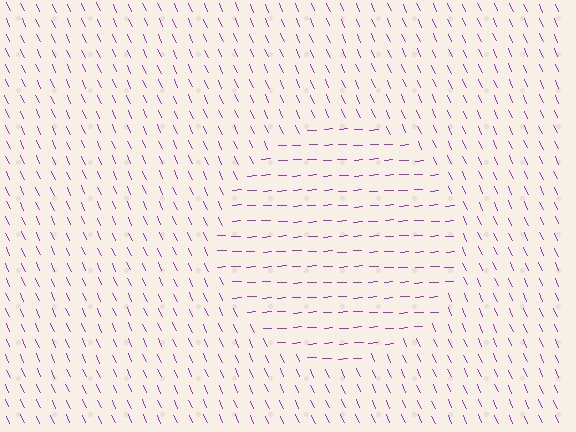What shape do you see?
I see a circle.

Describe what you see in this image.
The image is filled with small purple line segments. A circle region in the image has lines oriented differently from the surrounding lines, creating a visible texture boundary.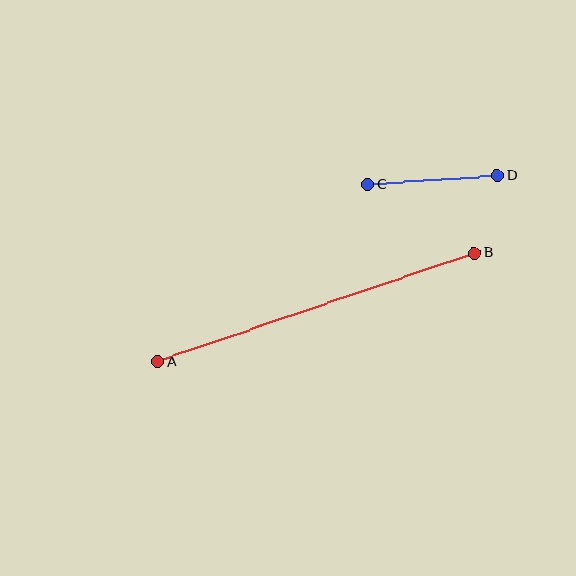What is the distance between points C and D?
The distance is approximately 130 pixels.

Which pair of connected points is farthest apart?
Points A and B are farthest apart.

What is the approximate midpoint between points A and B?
The midpoint is at approximately (316, 307) pixels.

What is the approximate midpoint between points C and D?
The midpoint is at approximately (432, 180) pixels.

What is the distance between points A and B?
The distance is approximately 334 pixels.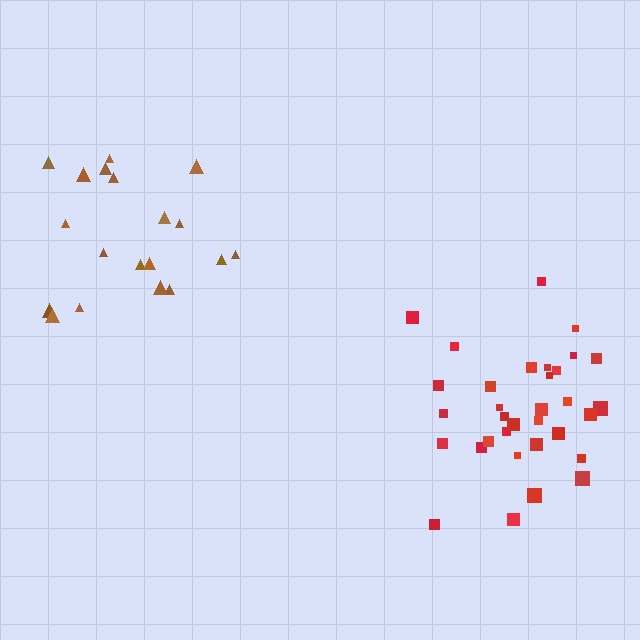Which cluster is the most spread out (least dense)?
Brown.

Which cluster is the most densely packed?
Red.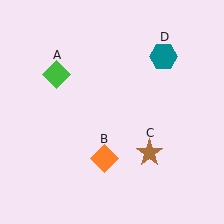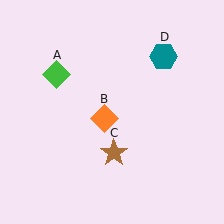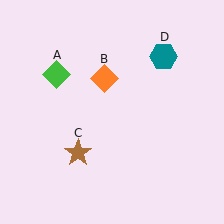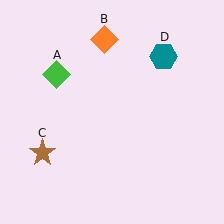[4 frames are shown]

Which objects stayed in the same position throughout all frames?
Green diamond (object A) and teal hexagon (object D) remained stationary.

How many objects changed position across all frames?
2 objects changed position: orange diamond (object B), brown star (object C).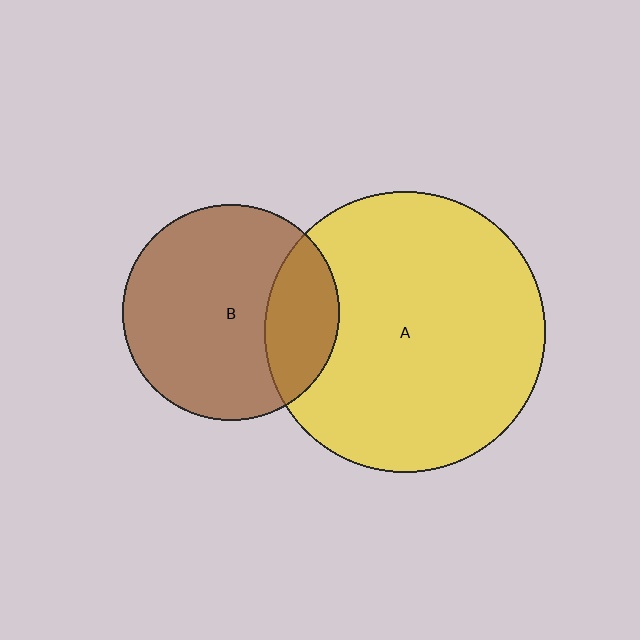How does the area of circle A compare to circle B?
Approximately 1.7 times.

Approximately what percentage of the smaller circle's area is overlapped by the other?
Approximately 25%.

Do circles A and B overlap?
Yes.